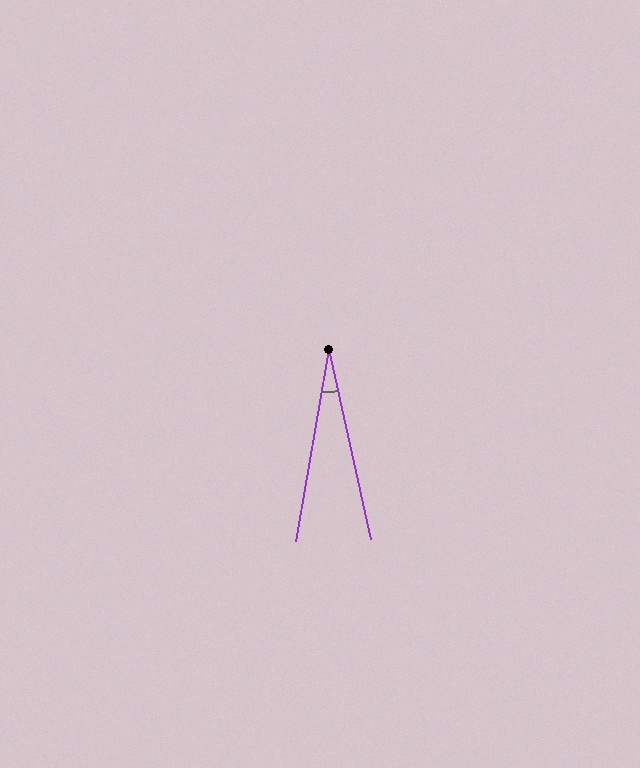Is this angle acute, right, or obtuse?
It is acute.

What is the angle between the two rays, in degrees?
Approximately 22 degrees.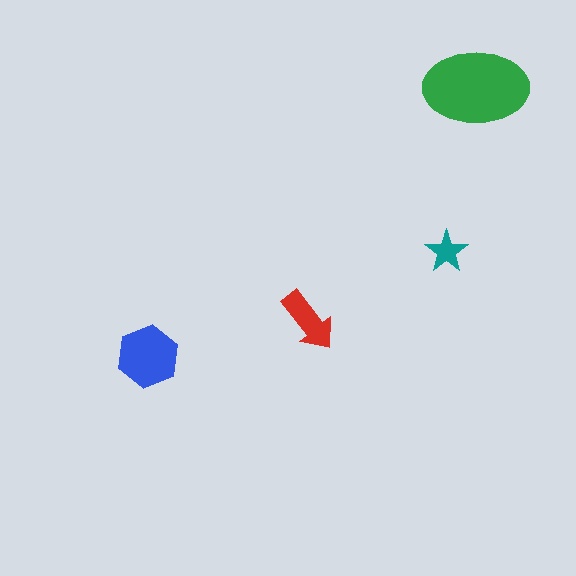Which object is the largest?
The green ellipse.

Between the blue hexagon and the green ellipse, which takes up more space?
The green ellipse.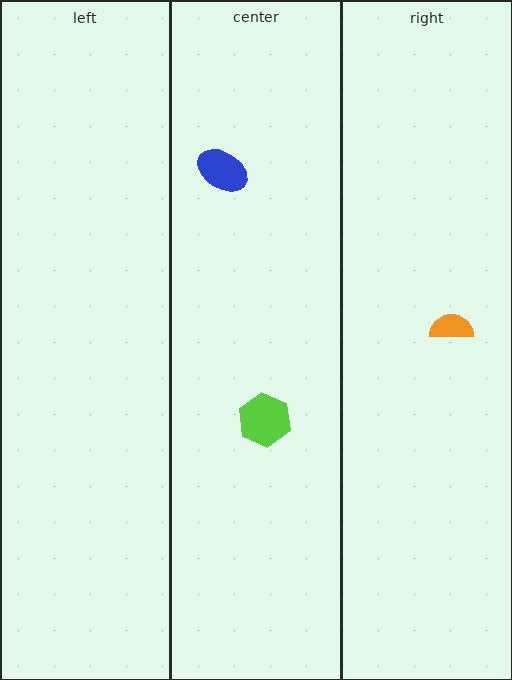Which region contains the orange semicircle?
The right region.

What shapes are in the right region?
The orange semicircle.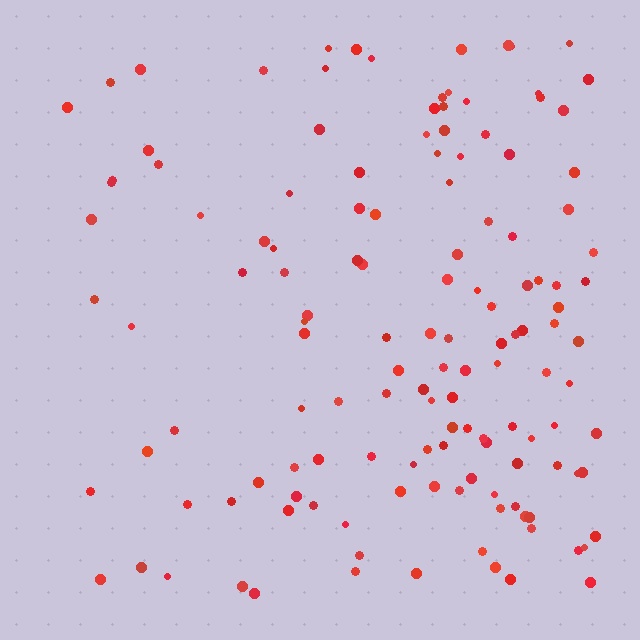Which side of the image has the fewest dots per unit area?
The left.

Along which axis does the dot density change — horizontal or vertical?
Horizontal.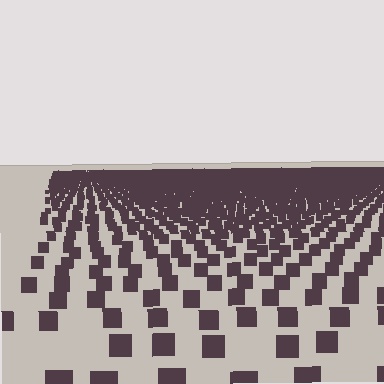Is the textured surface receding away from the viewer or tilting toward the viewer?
The surface is receding away from the viewer. Texture elements get smaller and denser toward the top.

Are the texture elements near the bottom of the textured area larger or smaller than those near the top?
Larger. Near the bottom, elements are closer to the viewer and appear at a bigger on-screen size.